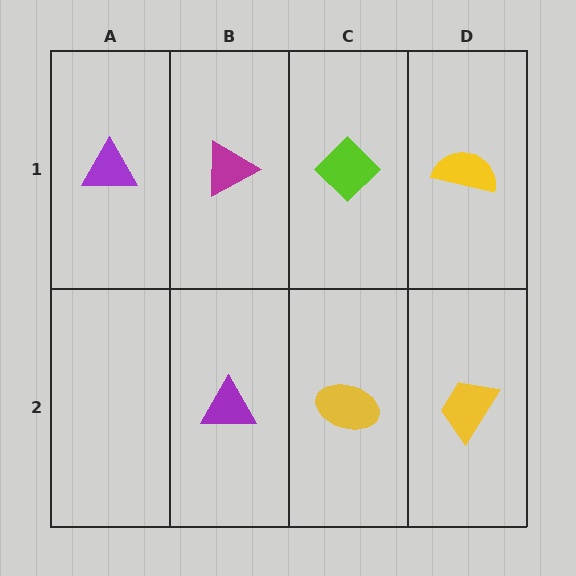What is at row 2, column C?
A yellow ellipse.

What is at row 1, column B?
A magenta triangle.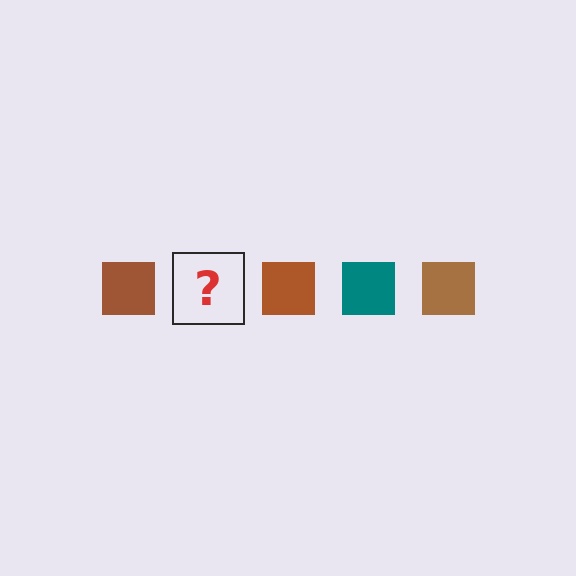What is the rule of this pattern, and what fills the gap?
The rule is that the pattern cycles through brown, teal squares. The gap should be filled with a teal square.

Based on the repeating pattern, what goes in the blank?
The blank should be a teal square.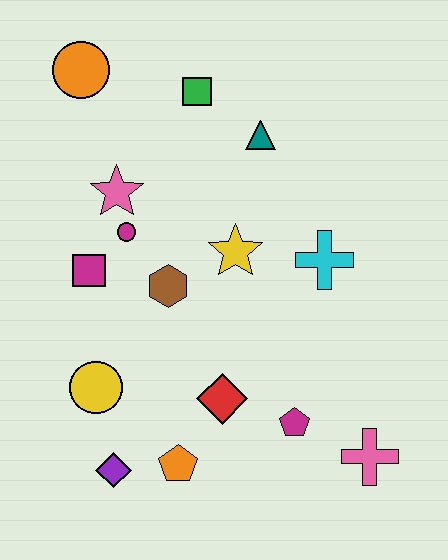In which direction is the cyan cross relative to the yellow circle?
The cyan cross is to the right of the yellow circle.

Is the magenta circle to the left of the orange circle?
No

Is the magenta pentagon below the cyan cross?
Yes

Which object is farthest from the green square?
The pink cross is farthest from the green square.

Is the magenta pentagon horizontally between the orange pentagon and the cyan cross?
Yes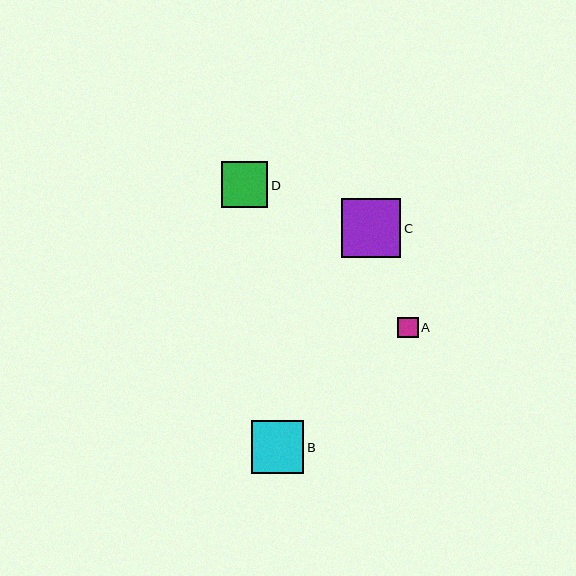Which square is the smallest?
Square A is the smallest with a size of approximately 20 pixels.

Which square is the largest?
Square C is the largest with a size of approximately 59 pixels.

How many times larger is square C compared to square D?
Square C is approximately 1.3 times the size of square D.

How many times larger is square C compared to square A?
Square C is approximately 2.9 times the size of square A.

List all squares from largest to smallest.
From largest to smallest: C, B, D, A.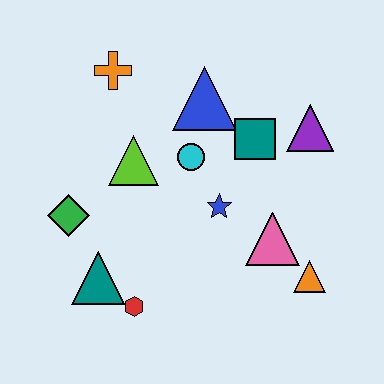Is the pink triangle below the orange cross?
Yes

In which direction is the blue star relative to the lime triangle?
The blue star is to the right of the lime triangle.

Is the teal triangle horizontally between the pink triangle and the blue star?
No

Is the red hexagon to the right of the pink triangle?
No